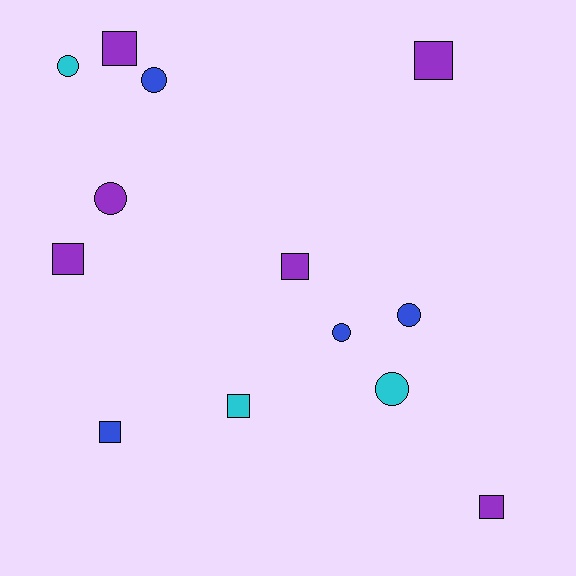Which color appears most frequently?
Purple, with 6 objects.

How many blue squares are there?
There is 1 blue square.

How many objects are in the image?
There are 13 objects.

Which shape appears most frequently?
Square, with 7 objects.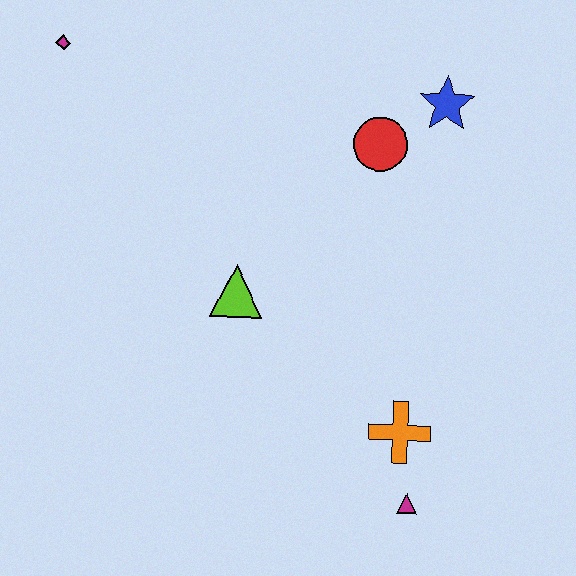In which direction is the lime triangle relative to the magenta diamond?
The lime triangle is below the magenta diamond.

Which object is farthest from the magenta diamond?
The magenta triangle is farthest from the magenta diamond.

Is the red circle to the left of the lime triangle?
No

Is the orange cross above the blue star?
No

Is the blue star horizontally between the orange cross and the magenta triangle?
No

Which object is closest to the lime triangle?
The red circle is closest to the lime triangle.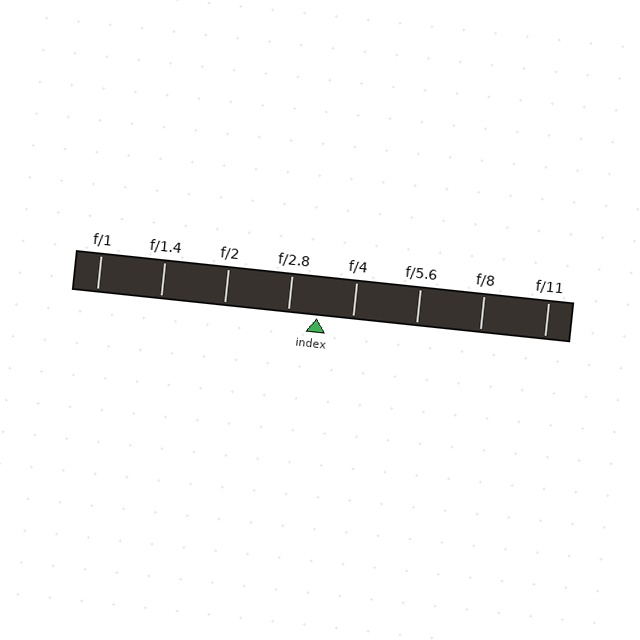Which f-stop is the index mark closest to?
The index mark is closest to f/2.8.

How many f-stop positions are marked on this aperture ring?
There are 8 f-stop positions marked.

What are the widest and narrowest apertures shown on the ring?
The widest aperture shown is f/1 and the narrowest is f/11.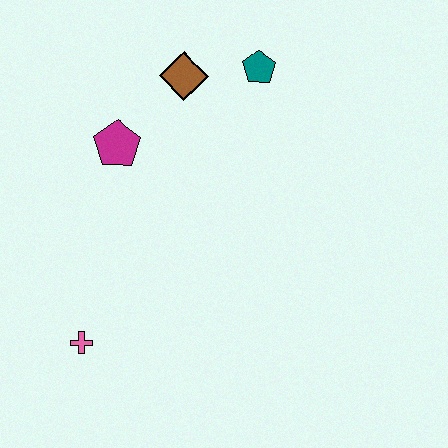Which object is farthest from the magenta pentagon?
The pink cross is farthest from the magenta pentagon.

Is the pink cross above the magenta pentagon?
No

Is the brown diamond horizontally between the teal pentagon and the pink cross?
Yes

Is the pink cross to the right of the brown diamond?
No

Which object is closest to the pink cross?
The magenta pentagon is closest to the pink cross.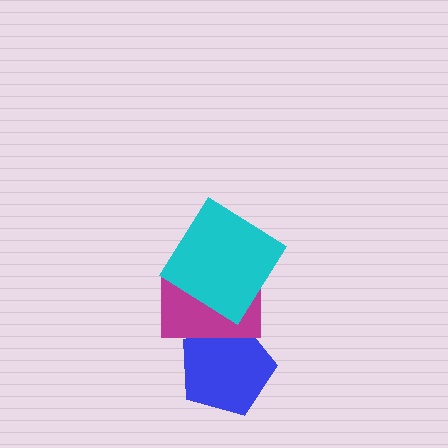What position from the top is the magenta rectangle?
The magenta rectangle is 2nd from the top.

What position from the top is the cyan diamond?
The cyan diamond is 1st from the top.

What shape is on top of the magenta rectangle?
The cyan diamond is on top of the magenta rectangle.